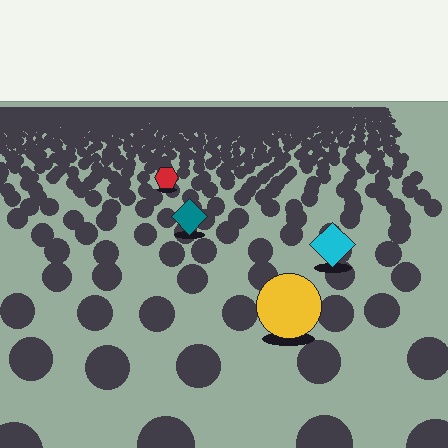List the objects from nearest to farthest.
From nearest to farthest: the yellow circle, the cyan diamond, the teal diamond, the red hexagon.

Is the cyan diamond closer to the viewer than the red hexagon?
Yes. The cyan diamond is closer — you can tell from the texture gradient: the ground texture is coarser near it.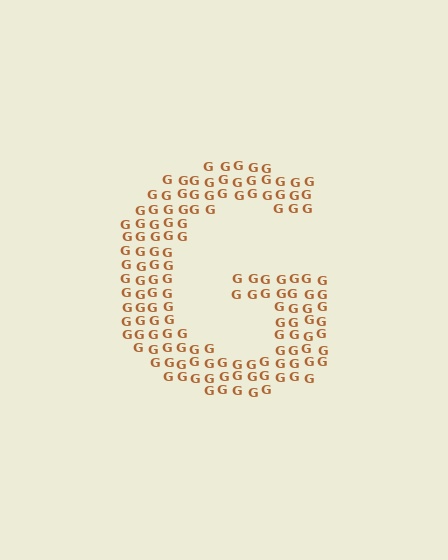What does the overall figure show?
The overall figure shows the letter G.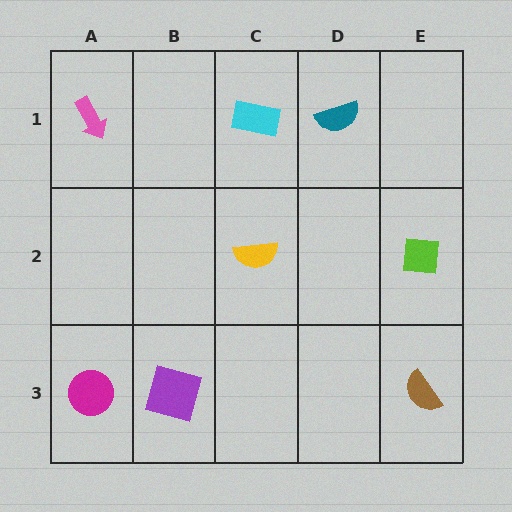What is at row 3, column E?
A brown semicircle.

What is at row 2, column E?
A lime square.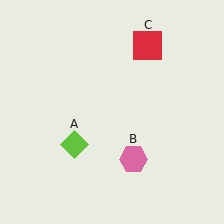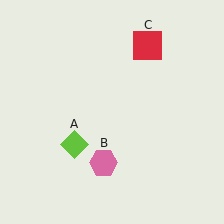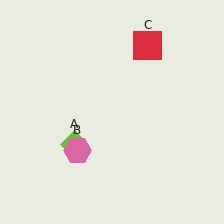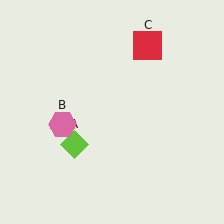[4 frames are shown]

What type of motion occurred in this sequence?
The pink hexagon (object B) rotated clockwise around the center of the scene.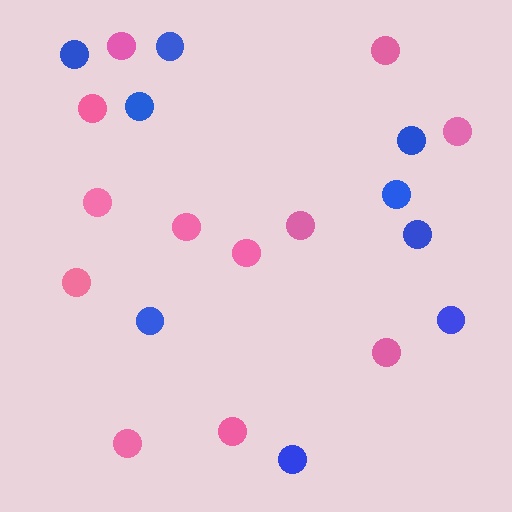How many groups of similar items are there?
There are 2 groups: one group of blue circles (9) and one group of pink circles (12).